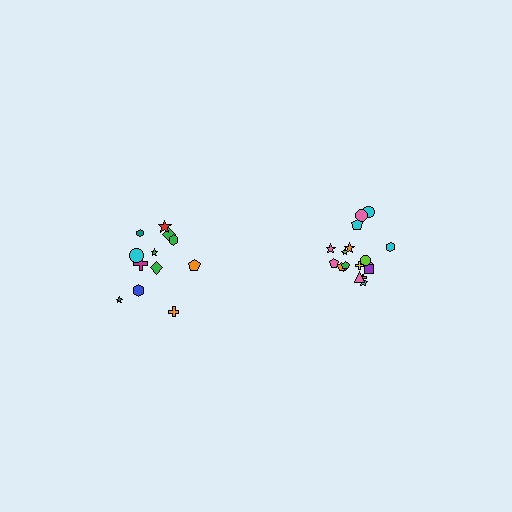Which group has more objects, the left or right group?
The right group.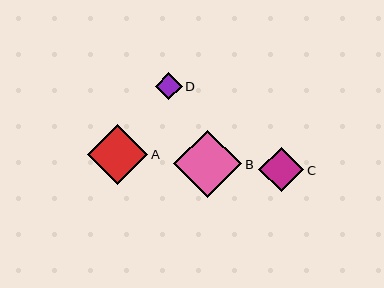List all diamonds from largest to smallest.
From largest to smallest: B, A, C, D.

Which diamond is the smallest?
Diamond D is the smallest with a size of approximately 27 pixels.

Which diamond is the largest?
Diamond B is the largest with a size of approximately 68 pixels.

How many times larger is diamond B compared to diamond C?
Diamond B is approximately 1.5 times the size of diamond C.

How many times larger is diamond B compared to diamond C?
Diamond B is approximately 1.5 times the size of diamond C.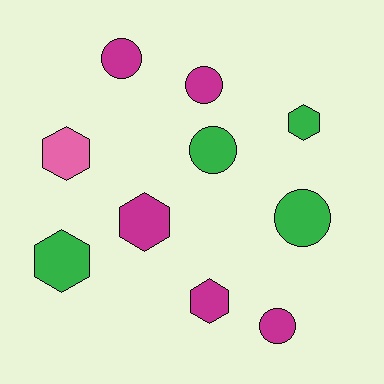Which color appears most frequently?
Magenta, with 5 objects.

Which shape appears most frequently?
Circle, with 5 objects.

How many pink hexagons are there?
There is 1 pink hexagon.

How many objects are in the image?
There are 10 objects.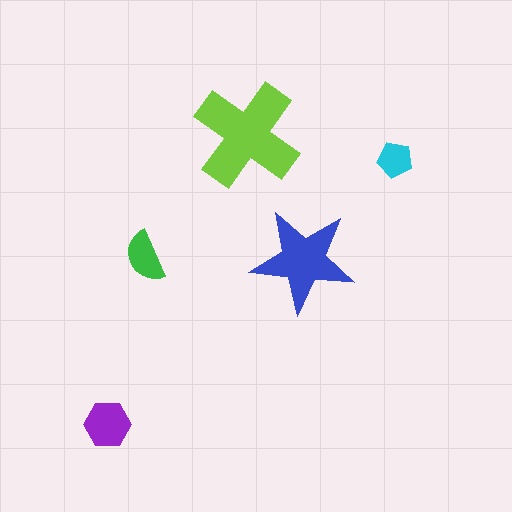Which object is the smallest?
The cyan pentagon.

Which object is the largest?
The lime cross.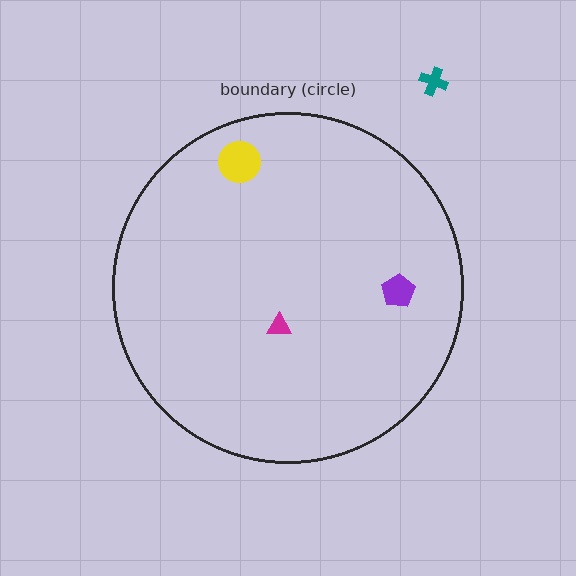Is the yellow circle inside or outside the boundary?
Inside.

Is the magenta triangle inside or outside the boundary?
Inside.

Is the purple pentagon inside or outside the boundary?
Inside.